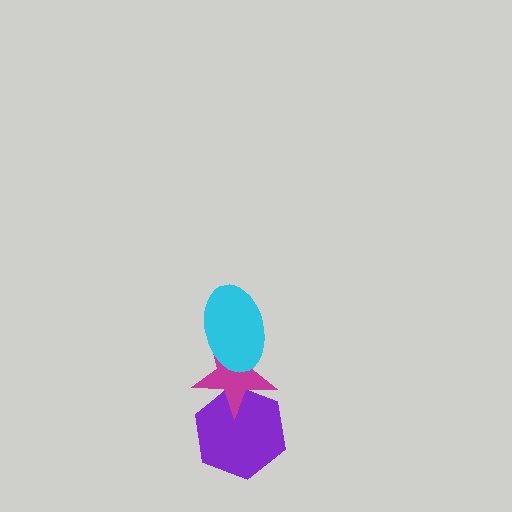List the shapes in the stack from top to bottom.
From top to bottom: the cyan ellipse, the magenta star, the purple hexagon.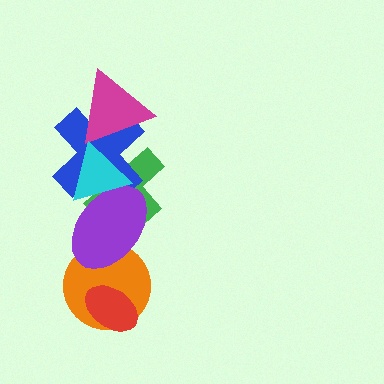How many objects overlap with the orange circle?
2 objects overlap with the orange circle.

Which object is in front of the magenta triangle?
The cyan triangle is in front of the magenta triangle.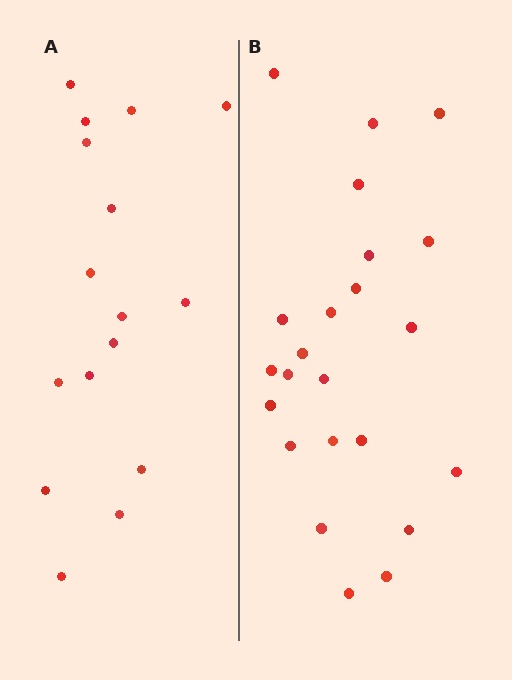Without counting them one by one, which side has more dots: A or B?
Region B (the right region) has more dots.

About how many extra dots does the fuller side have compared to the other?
Region B has roughly 8 or so more dots than region A.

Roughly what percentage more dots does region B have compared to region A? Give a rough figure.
About 45% more.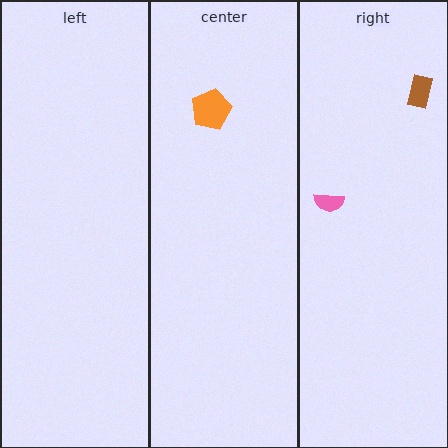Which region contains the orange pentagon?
The center region.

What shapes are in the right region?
The pink semicircle, the brown rectangle.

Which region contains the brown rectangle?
The right region.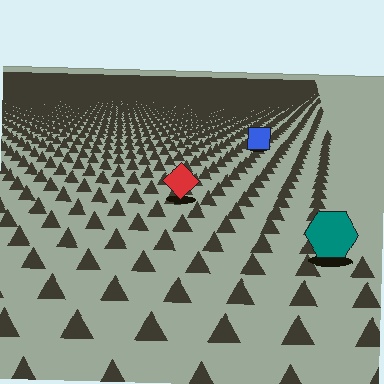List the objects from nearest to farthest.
From nearest to farthest: the teal hexagon, the red diamond, the blue square.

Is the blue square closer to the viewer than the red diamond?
No. The red diamond is closer — you can tell from the texture gradient: the ground texture is coarser near it.